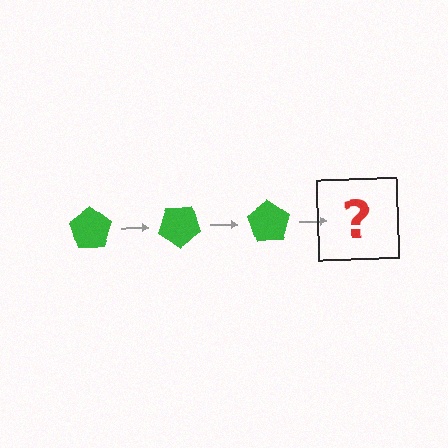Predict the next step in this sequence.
The next step is a green pentagon rotated 105 degrees.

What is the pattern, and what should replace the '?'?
The pattern is that the pentagon rotates 35 degrees each step. The '?' should be a green pentagon rotated 105 degrees.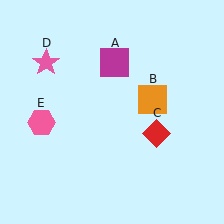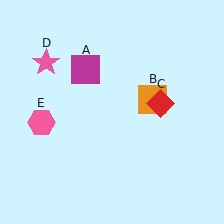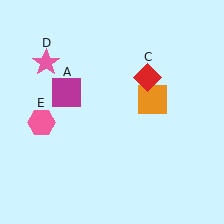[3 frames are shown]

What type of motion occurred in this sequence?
The magenta square (object A), red diamond (object C) rotated counterclockwise around the center of the scene.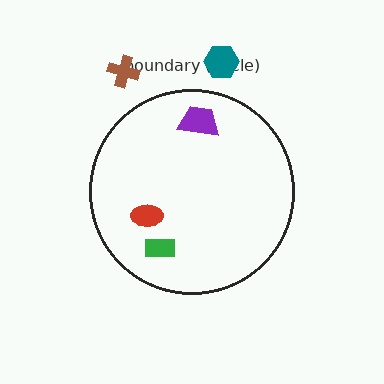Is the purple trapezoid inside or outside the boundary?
Inside.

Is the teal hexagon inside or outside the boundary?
Outside.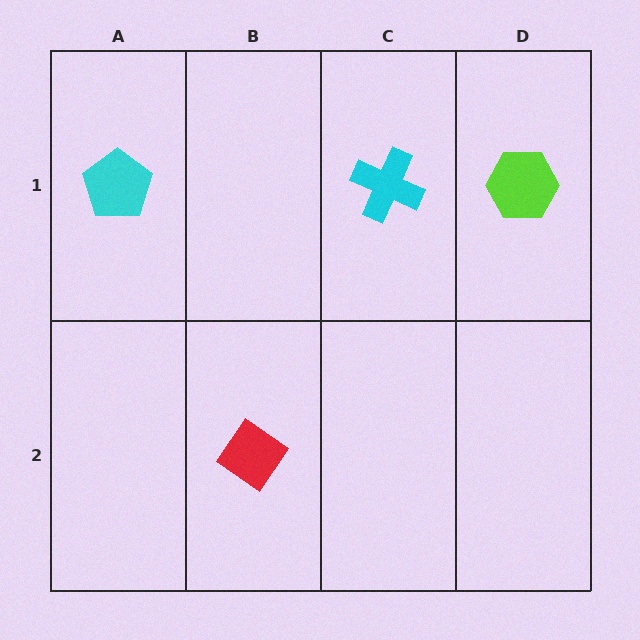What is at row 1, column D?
A lime hexagon.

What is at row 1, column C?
A cyan cross.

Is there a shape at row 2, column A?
No, that cell is empty.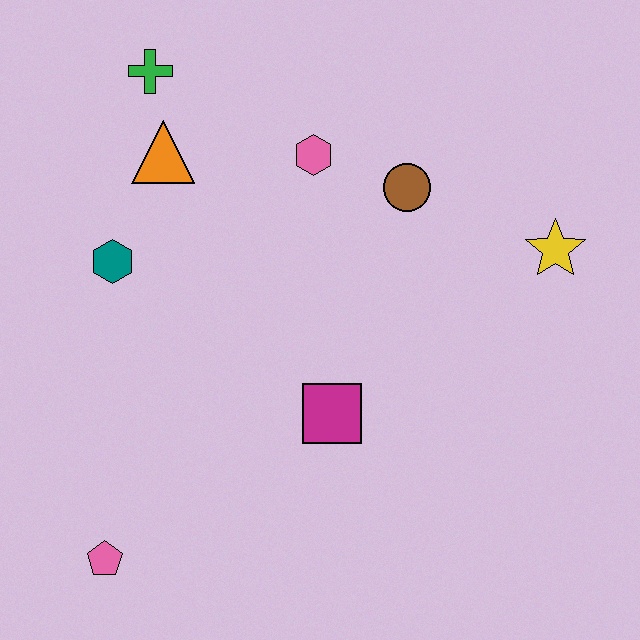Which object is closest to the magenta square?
The brown circle is closest to the magenta square.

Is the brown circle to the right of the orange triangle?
Yes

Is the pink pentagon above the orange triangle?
No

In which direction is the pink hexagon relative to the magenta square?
The pink hexagon is above the magenta square.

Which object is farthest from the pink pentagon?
The yellow star is farthest from the pink pentagon.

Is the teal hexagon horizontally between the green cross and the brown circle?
No